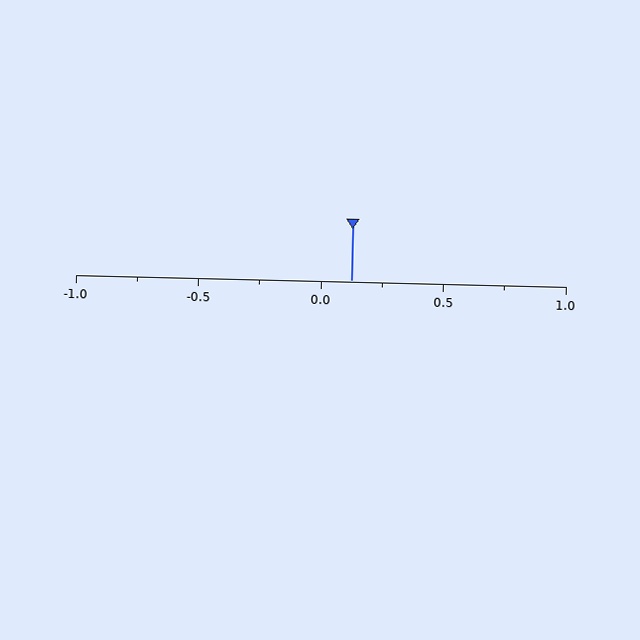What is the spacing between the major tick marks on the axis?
The major ticks are spaced 0.5 apart.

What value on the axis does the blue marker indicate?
The marker indicates approximately 0.12.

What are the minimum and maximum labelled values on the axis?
The axis runs from -1.0 to 1.0.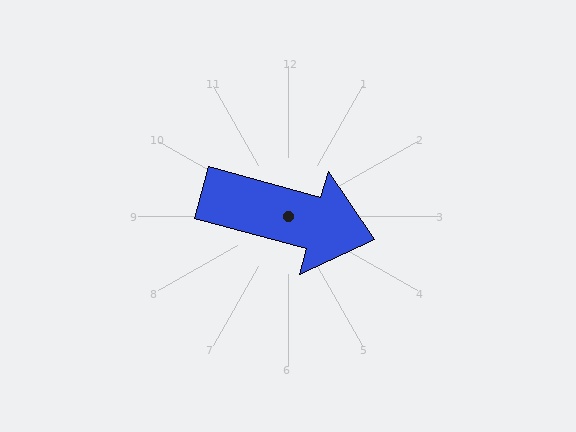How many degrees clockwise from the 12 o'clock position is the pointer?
Approximately 105 degrees.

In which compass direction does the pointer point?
East.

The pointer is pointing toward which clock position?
Roughly 4 o'clock.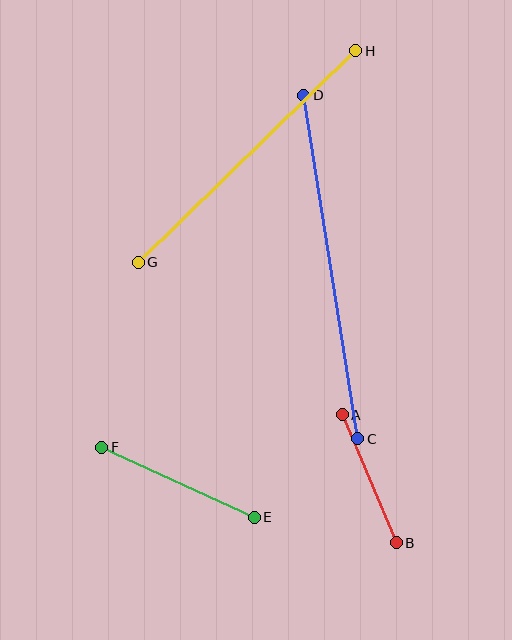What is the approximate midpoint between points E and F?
The midpoint is at approximately (178, 482) pixels.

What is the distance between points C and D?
The distance is approximately 347 pixels.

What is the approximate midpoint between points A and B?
The midpoint is at approximately (369, 479) pixels.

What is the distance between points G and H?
The distance is approximately 304 pixels.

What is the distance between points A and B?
The distance is approximately 139 pixels.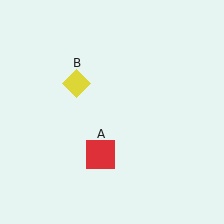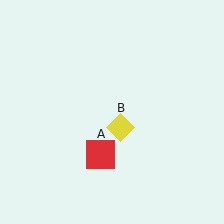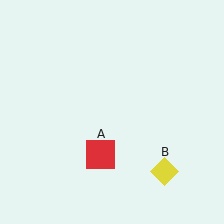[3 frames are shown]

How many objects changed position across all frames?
1 object changed position: yellow diamond (object B).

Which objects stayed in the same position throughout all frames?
Red square (object A) remained stationary.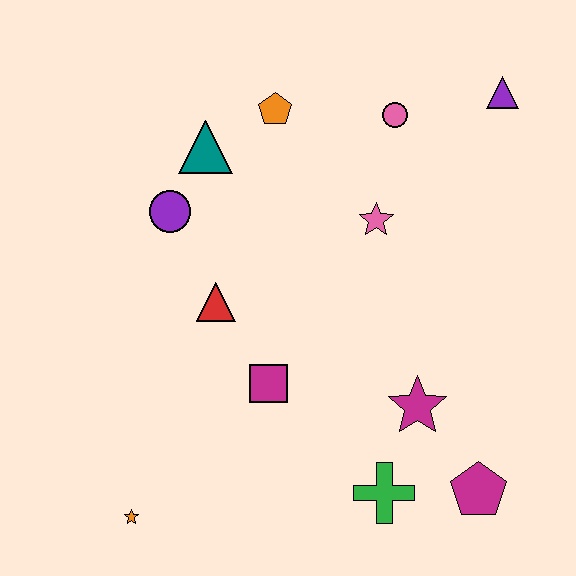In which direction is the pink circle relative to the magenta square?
The pink circle is above the magenta square.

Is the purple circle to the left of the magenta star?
Yes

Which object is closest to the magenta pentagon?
The green cross is closest to the magenta pentagon.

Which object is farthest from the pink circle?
The orange star is farthest from the pink circle.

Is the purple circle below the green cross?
No